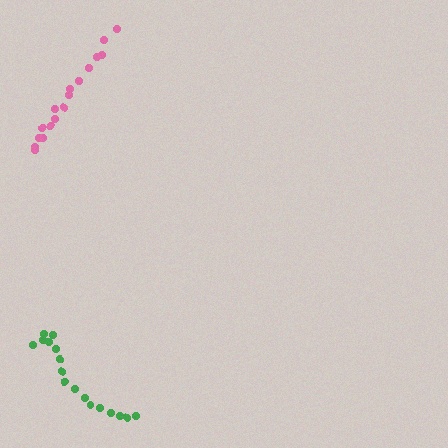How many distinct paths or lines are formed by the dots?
There are 2 distinct paths.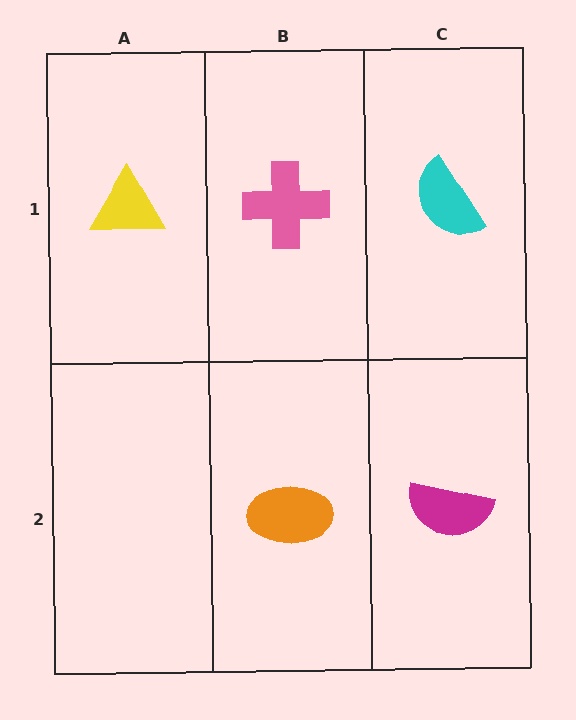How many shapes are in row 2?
2 shapes.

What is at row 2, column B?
An orange ellipse.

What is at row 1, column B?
A pink cross.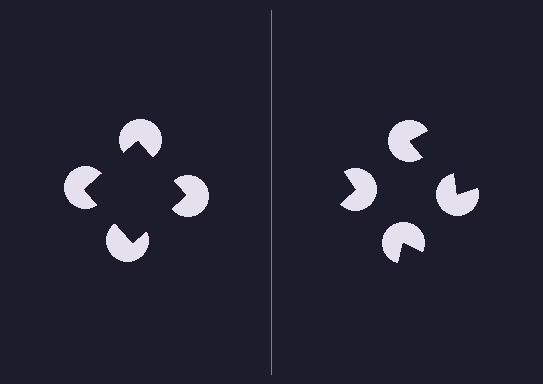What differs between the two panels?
The pac-man discs are positioned identically on both sides; only the wedge orientations differ. On the left they align to a square; on the right they are misaligned.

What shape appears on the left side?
An illusory square.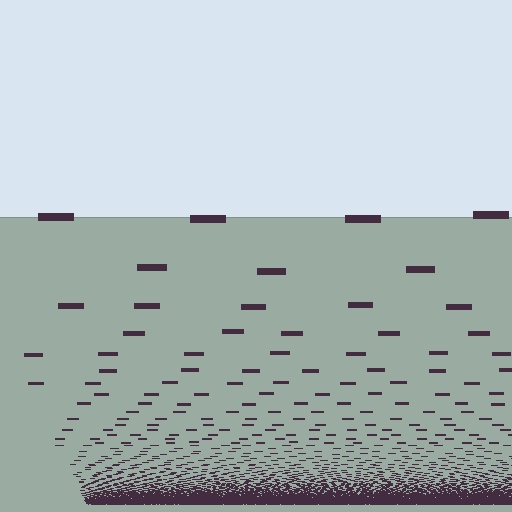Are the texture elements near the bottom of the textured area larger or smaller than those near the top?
Smaller. The gradient is inverted — elements near the bottom are smaller and denser.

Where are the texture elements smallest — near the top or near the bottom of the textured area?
Near the bottom.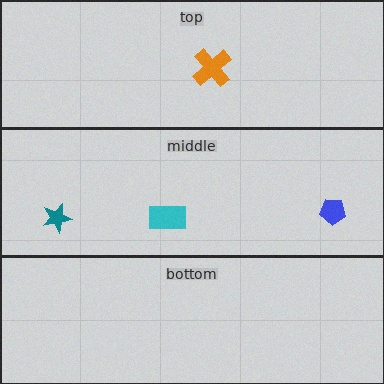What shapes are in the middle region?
The cyan rectangle, the teal star, the blue pentagon.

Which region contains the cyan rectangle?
The middle region.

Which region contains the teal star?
The middle region.